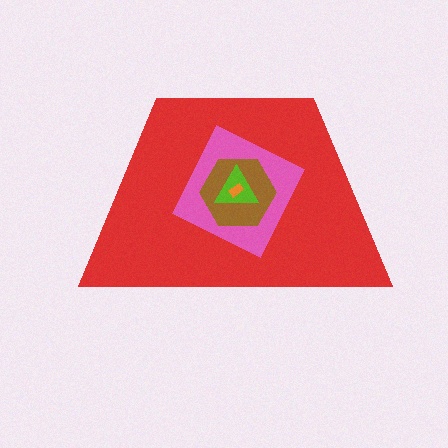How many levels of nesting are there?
5.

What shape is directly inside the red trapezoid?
The pink square.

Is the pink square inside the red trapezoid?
Yes.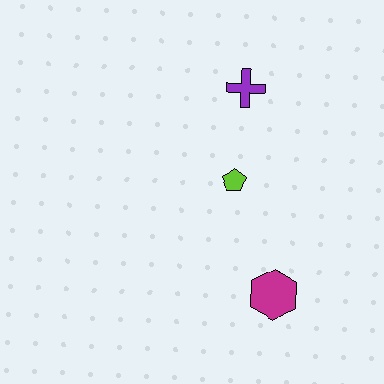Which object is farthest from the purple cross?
The magenta hexagon is farthest from the purple cross.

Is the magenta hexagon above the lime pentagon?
No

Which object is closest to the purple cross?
The lime pentagon is closest to the purple cross.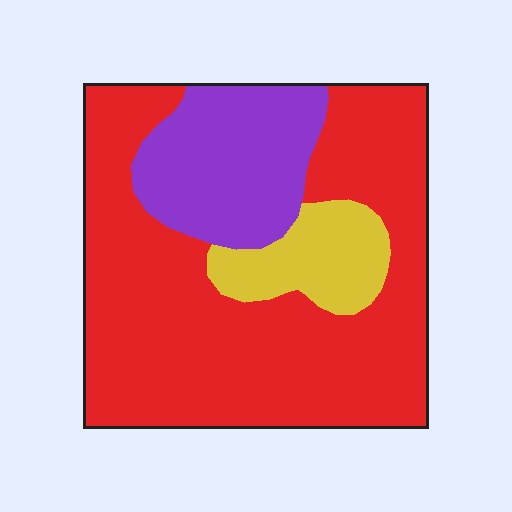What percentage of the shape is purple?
Purple covers around 20% of the shape.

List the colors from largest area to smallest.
From largest to smallest: red, purple, yellow.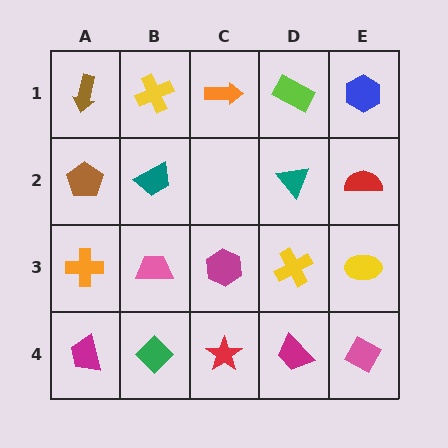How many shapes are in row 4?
5 shapes.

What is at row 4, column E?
A pink diamond.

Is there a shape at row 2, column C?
No, that cell is empty.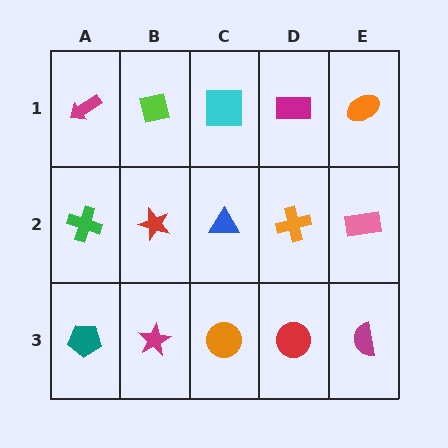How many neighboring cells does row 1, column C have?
3.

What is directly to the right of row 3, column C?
A red circle.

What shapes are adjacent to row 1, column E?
A pink rectangle (row 2, column E), a magenta rectangle (row 1, column D).